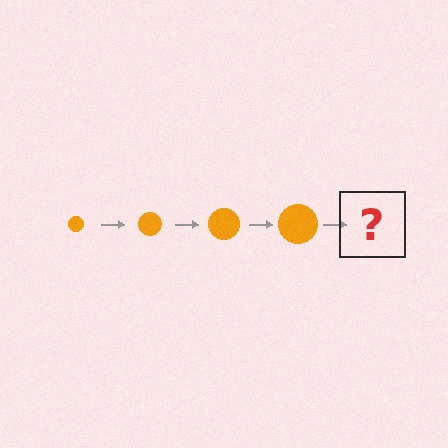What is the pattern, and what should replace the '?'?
The pattern is that the circle gets progressively larger each step. The '?' should be an orange circle, larger than the previous one.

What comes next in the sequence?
The next element should be an orange circle, larger than the previous one.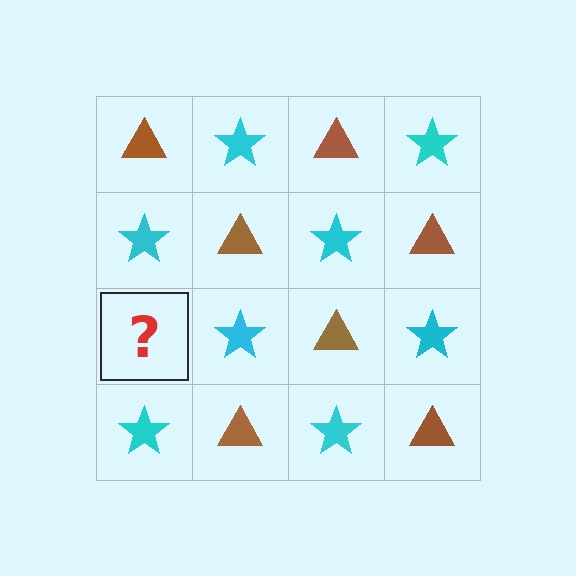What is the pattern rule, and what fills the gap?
The rule is that it alternates brown triangle and cyan star in a checkerboard pattern. The gap should be filled with a brown triangle.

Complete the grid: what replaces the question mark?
The question mark should be replaced with a brown triangle.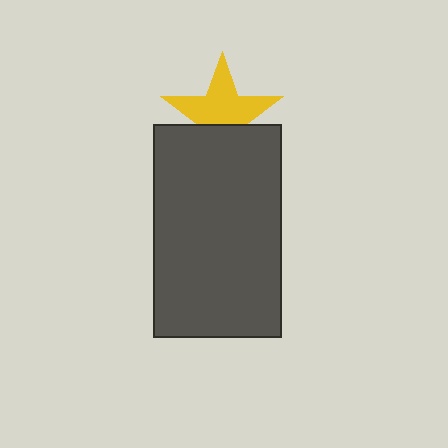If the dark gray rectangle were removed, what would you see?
You would see the complete yellow star.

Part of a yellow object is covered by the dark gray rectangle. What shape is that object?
It is a star.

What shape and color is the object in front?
The object in front is a dark gray rectangle.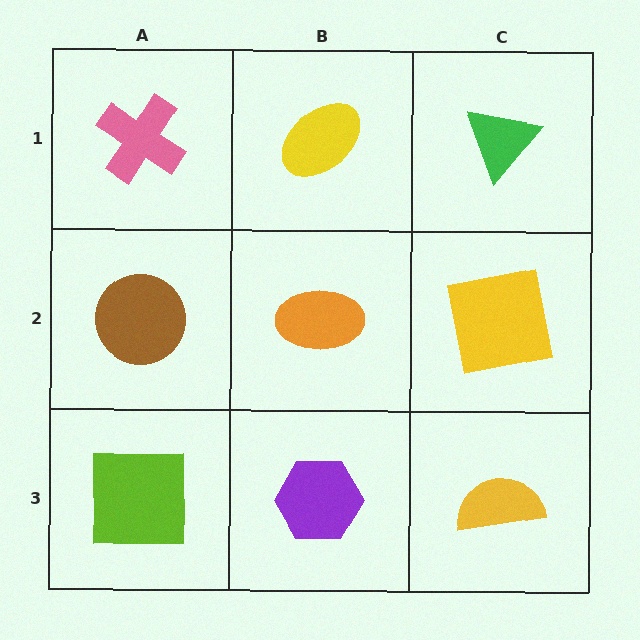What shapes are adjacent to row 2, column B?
A yellow ellipse (row 1, column B), a purple hexagon (row 3, column B), a brown circle (row 2, column A), a yellow square (row 2, column C).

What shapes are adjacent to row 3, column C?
A yellow square (row 2, column C), a purple hexagon (row 3, column B).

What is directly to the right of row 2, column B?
A yellow square.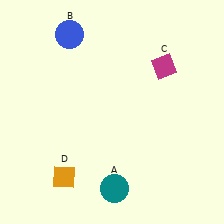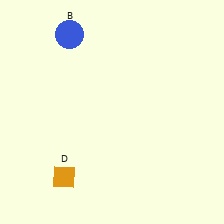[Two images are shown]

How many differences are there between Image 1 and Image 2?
There are 2 differences between the two images.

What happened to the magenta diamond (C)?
The magenta diamond (C) was removed in Image 2. It was in the top-right area of Image 1.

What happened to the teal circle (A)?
The teal circle (A) was removed in Image 2. It was in the bottom-right area of Image 1.